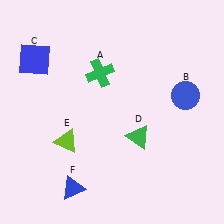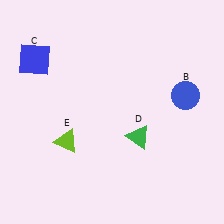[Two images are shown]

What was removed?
The green cross (A), the blue triangle (F) were removed in Image 2.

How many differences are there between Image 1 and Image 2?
There are 2 differences between the two images.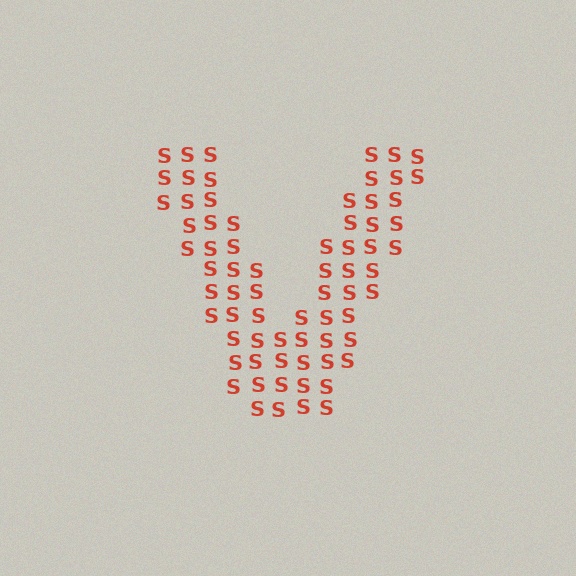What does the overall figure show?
The overall figure shows the letter V.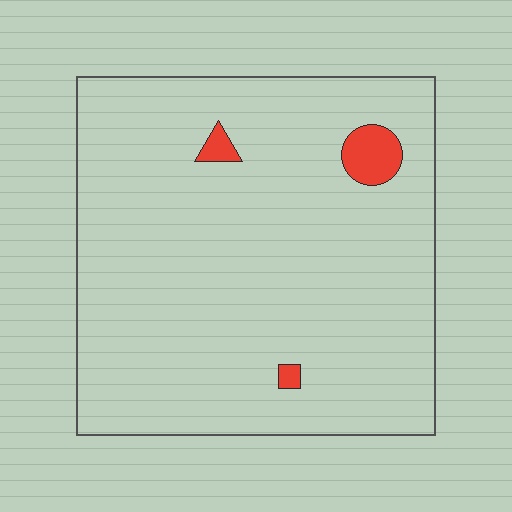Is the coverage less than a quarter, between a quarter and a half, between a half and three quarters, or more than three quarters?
Less than a quarter.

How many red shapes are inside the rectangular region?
3.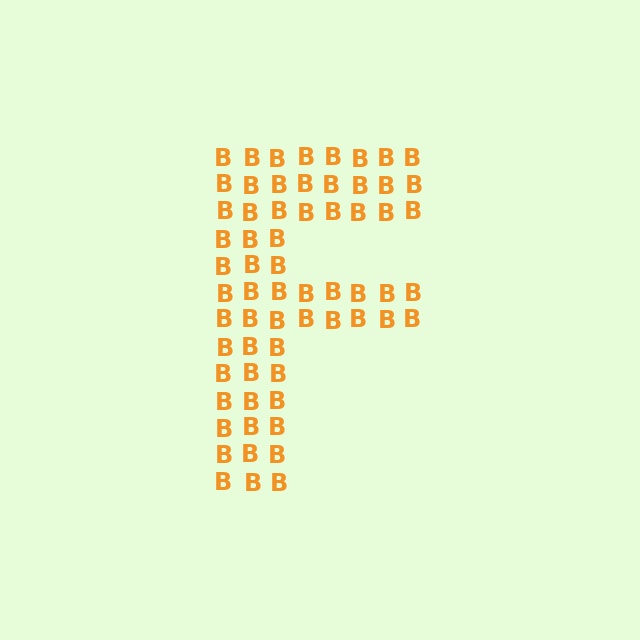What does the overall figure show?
The overall figure shows the letter F.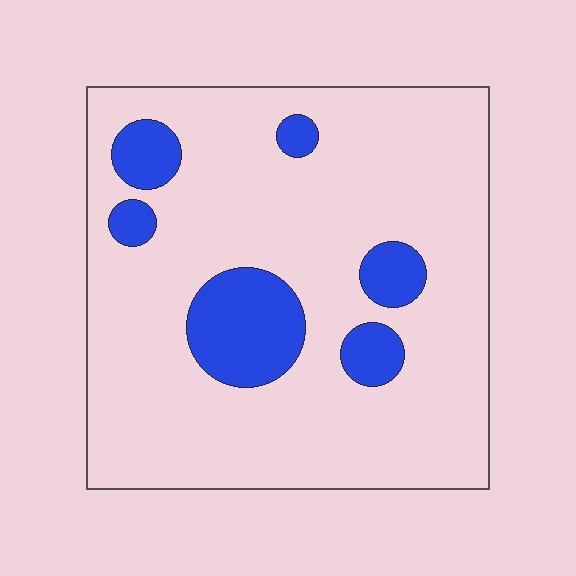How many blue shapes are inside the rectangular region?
6.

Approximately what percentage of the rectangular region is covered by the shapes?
Approximately 15%.